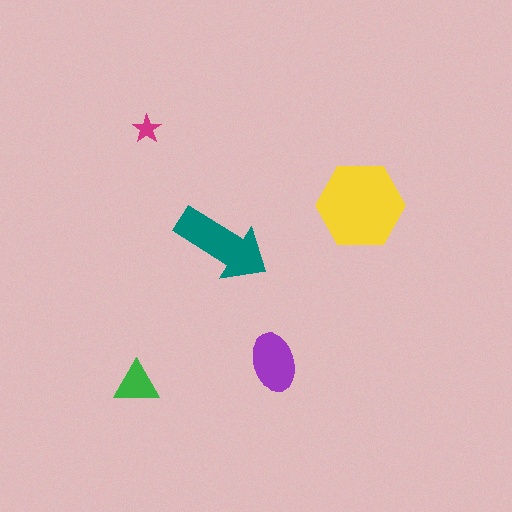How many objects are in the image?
There are 5 objects in the image.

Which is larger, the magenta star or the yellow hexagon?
The yellow hexagon.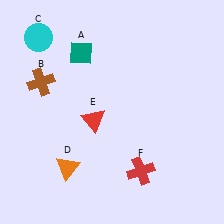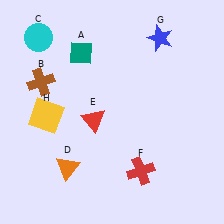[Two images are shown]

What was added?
A blue star (G), a yellow square (H) were added in Image 2.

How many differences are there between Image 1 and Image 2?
There are 2 differences between the two images.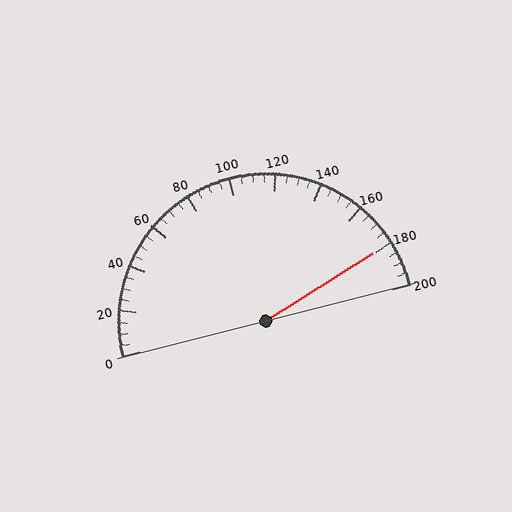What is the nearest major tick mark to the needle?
The nearest major tick mark is 180.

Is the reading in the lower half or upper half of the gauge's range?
The reading is in the upper half of the range (0 to 200).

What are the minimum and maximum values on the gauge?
The gauge ranges from 0 to 200.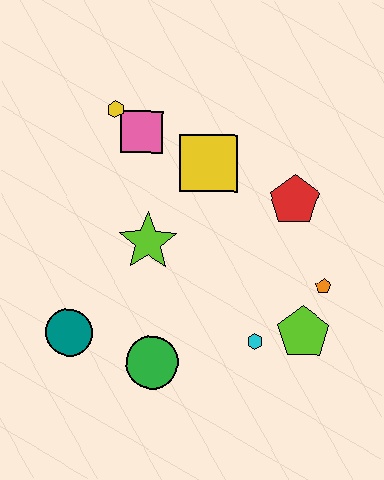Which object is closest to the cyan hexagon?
The lime pentagon is closest to the cyan hexagon.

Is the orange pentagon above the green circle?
Yes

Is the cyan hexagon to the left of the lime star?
No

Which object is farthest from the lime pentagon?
The yellow hexagon is farthest from the lime pentagon.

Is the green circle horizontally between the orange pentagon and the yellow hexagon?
Yes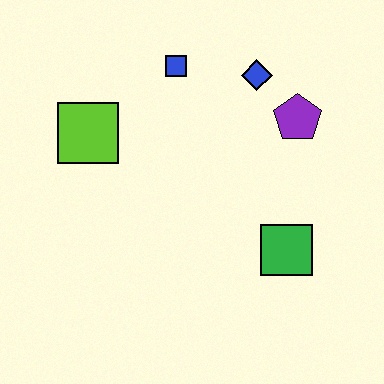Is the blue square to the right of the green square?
No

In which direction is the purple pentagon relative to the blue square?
The purple pentagon is to the right of the blue square.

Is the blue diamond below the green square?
No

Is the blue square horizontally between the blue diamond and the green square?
No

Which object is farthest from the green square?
The lime square is farthest from the green square.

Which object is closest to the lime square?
The blue square is closest to the lime square.